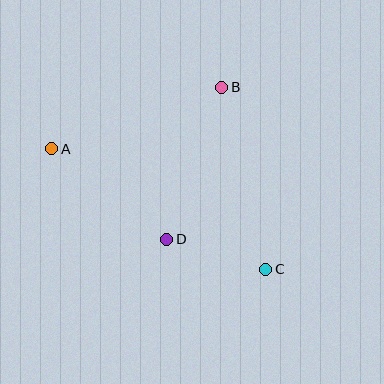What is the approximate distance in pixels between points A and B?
The distance between A and B is approximately 181 pixels.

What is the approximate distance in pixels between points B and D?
The distance between B and D is approximately 162 pixels.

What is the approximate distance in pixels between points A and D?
The distance between A and D is approximately 147 pixels.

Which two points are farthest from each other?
Points A and C are farthest from each other.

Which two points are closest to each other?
Points C and D are closest to each other.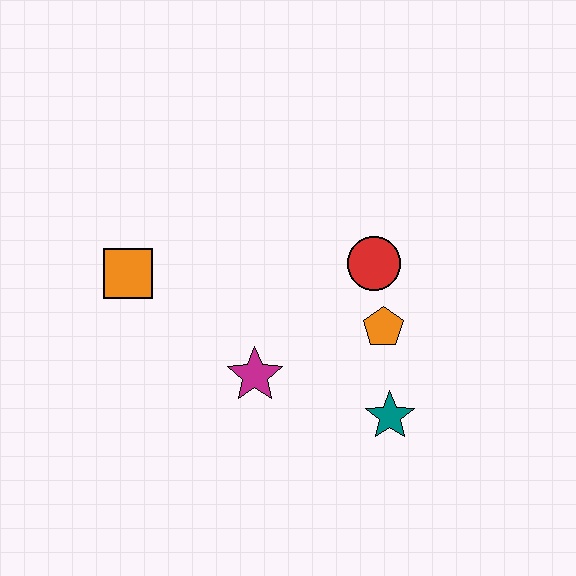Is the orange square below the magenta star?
No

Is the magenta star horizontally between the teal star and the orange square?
Yes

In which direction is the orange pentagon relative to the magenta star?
The orange pentagon is to the right of the magenta star.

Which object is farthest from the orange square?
The teal star is farthest from the orange square.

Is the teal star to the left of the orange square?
No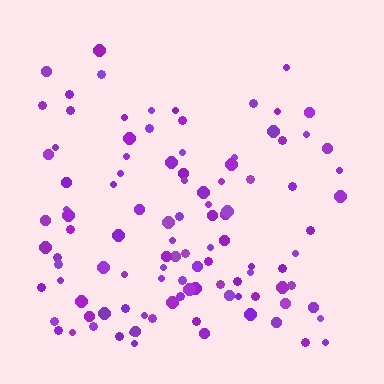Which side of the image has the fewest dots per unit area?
The top.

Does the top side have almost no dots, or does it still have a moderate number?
Still a moderate number, just noticeably fewer than the bottom.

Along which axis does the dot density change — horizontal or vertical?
Vertical.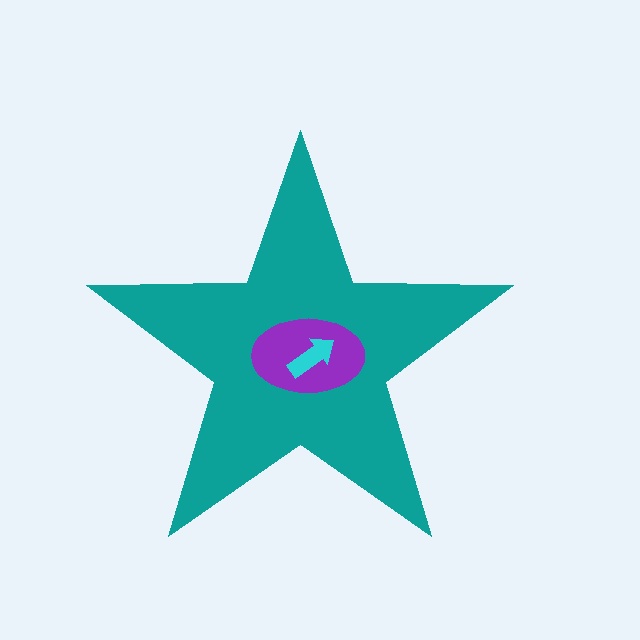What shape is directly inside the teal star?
The purple ellipse.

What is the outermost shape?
The teal star.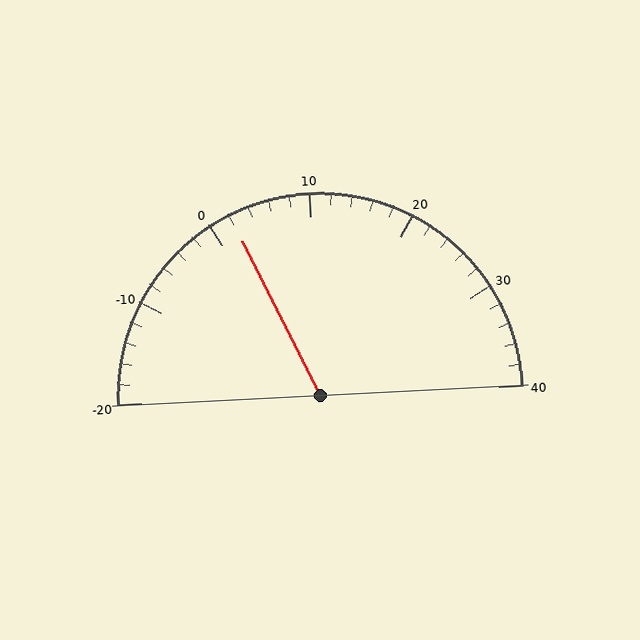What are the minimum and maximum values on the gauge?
The gauge ranges from -20 to 40.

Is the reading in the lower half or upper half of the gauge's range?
The reading is in the lower half of the range (-20 to 40).